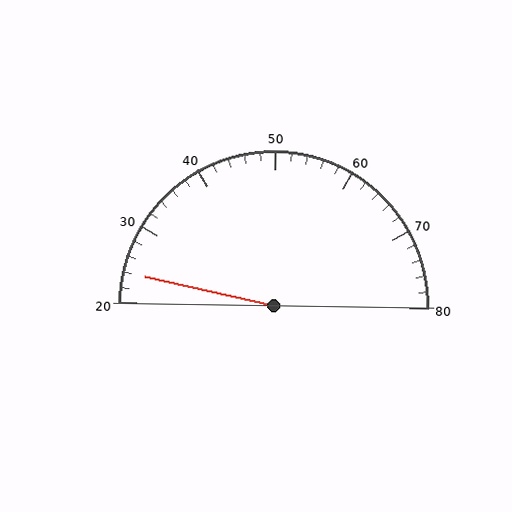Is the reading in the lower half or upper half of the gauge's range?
The reading is in the lower half of the range (20 to 80).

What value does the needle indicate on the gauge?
The needle indicates approximately 24.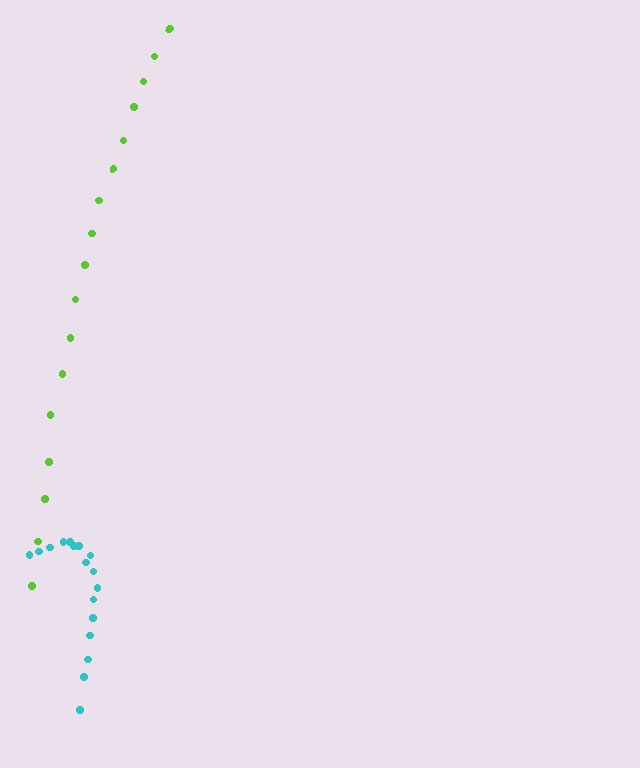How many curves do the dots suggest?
There are 2 distinct paths.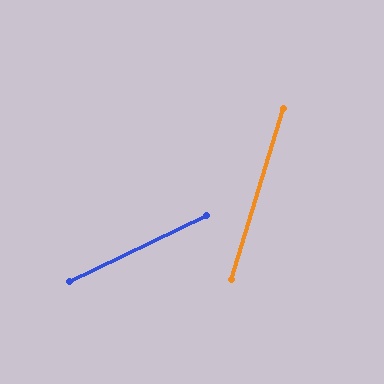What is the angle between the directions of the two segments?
Approximately 47 degrees.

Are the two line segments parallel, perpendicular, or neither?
Neither parallel nor perpendicular — they differ by about 47°.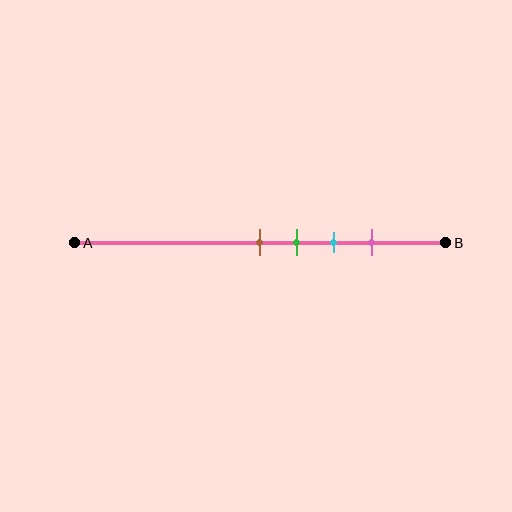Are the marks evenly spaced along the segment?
Yes, the marks are approximately evenly spaced.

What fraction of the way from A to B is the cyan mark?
The cyan mark is approximately 70% (0.7) of the way from A to B.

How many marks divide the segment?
There are 4 marks dividing the segment.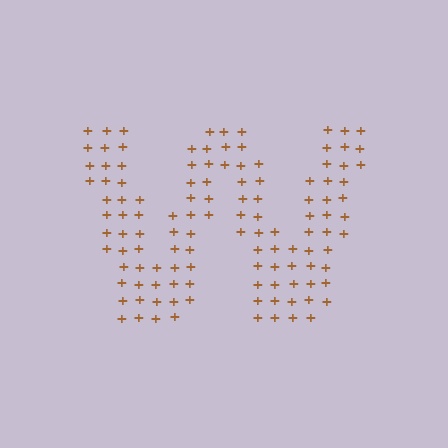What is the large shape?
The large shape is the letter W.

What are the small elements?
The small elements are plus signs.